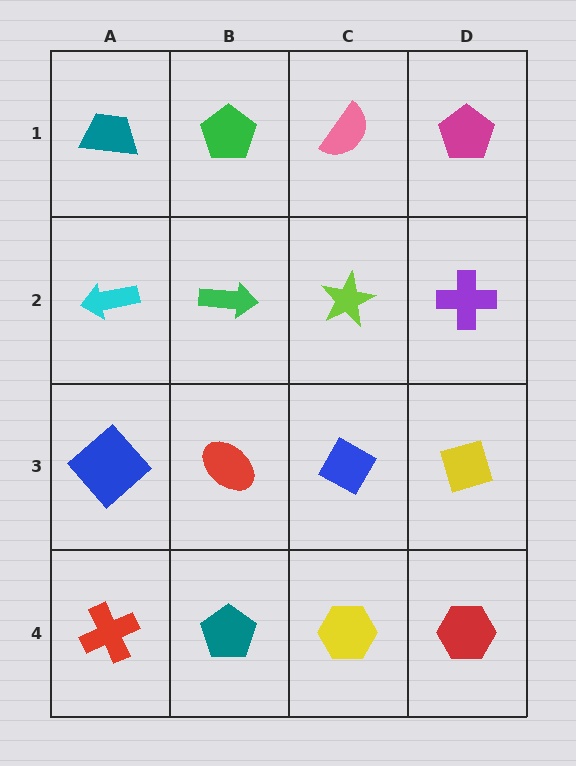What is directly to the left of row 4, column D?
A yellow hexagon.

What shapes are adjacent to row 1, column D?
A purple cross (row 2, column D), a pink semicircle (row 1, column C).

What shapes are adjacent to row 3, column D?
A purple cross (row 2, column D), a red hexagon (row 4, column D), a blue diamond (row 3, column C).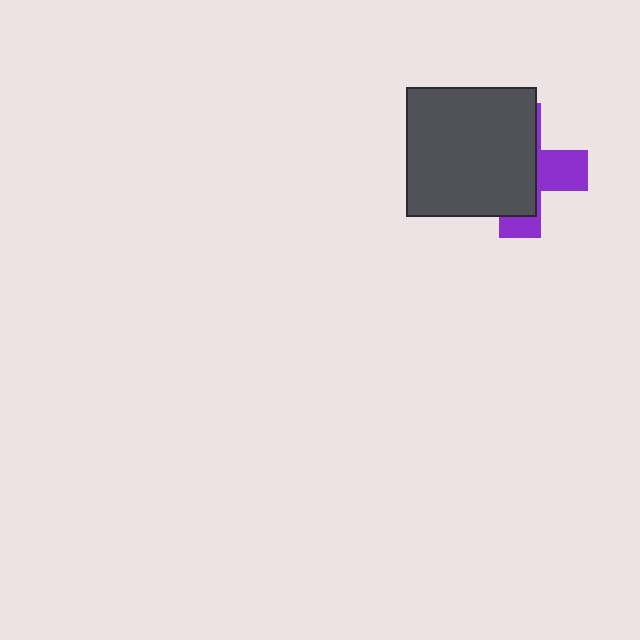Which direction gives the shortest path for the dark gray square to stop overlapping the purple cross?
Moving left gives the shortest separation.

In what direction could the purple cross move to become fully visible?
The purple cross could move right. That would shift it out from behind the dark gray square entirely.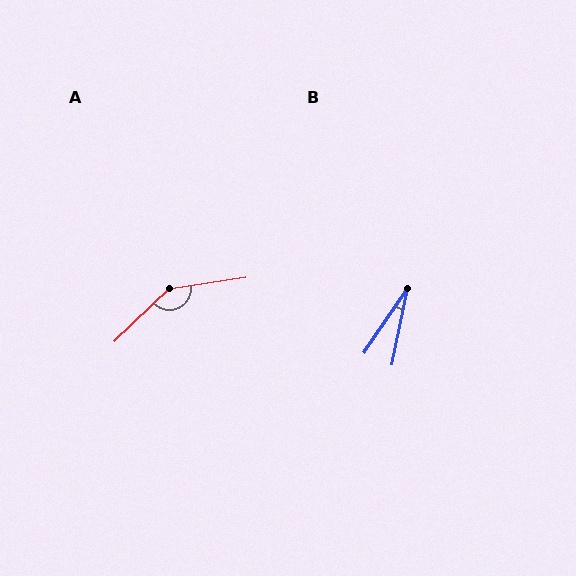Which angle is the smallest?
B, at approximately 22 degrees.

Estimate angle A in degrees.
Approximately 145 degrees.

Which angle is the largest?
A, at approximately 145 degrees.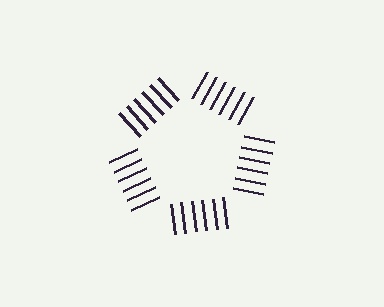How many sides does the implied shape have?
5 sides — the line-ends trace a pentagon.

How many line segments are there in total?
30 — 6 along each of the 5 edges.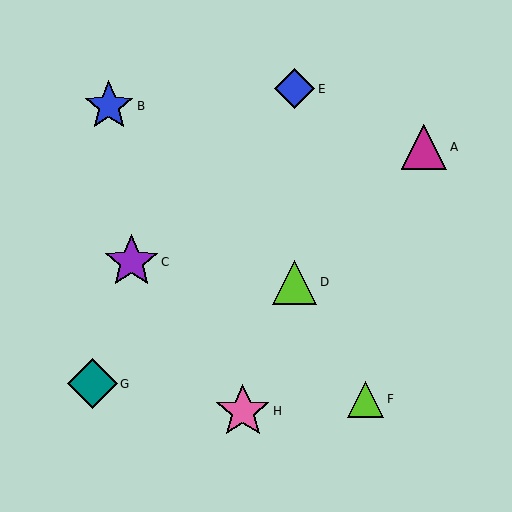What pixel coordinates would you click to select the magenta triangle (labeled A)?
Click at (424, 147) to select the magenta triangle A.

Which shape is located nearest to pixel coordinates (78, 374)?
The teal diamond (labeled G) at (92, 384) is nearest to that location.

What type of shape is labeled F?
Shape F is a lime triangle.